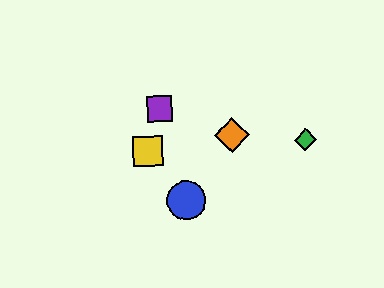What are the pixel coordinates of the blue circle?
The blue circle is at (186, 200).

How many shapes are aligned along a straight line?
3 shapes (the red diamond, the blue circle, the yellow square) are aligned along a straight line.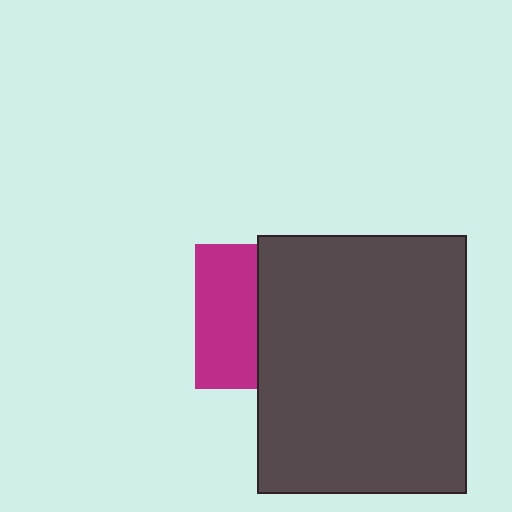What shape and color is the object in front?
The object in front is a dark gray rectangle.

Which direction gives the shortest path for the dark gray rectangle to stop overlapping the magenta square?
Moving right gives the shortest separation.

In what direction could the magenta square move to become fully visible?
The magenta square could move left. That would shift it out from behind the dark gray rectangle entirely.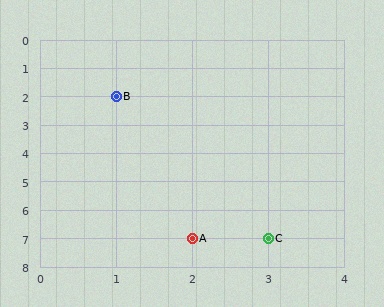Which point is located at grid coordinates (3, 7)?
Point C is at (3, 7).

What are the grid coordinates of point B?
Point B is at grid coordinates (1, 2).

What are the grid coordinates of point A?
Point A is at grid coordinates (2, 7).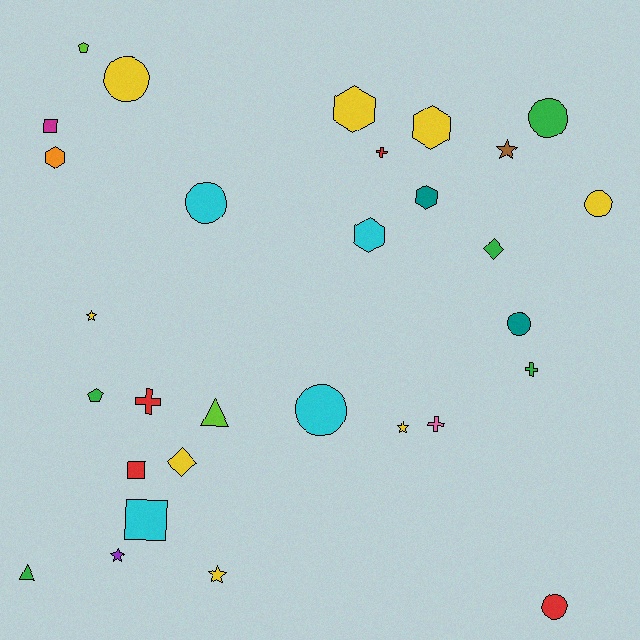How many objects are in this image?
There are 30 objects.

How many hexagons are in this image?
There are 5 hexagons.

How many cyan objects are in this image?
There are 4 cyan objects.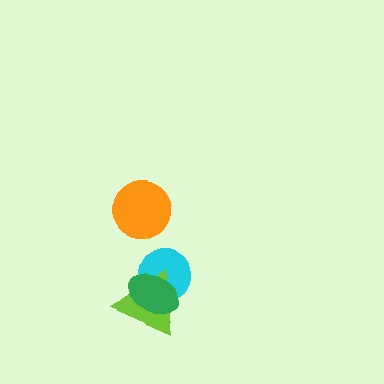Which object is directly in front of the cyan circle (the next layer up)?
The lime triangle is directly in front of the cyan circle.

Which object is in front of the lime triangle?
The green ellipse is in front of the lime triangle.